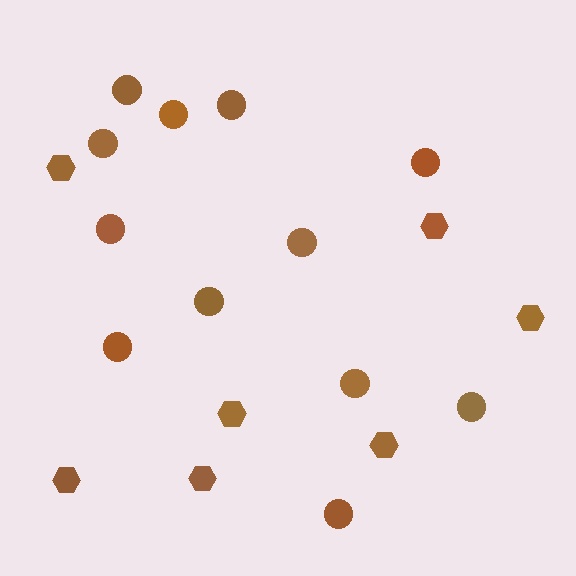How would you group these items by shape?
There are 2 groups: one group of circles (12) and one group of hexagons (7).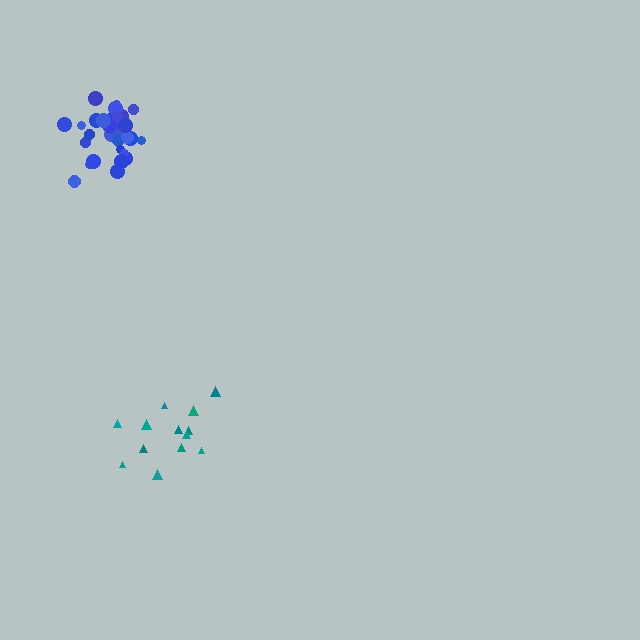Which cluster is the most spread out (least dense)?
Teal.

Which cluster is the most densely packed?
Blue.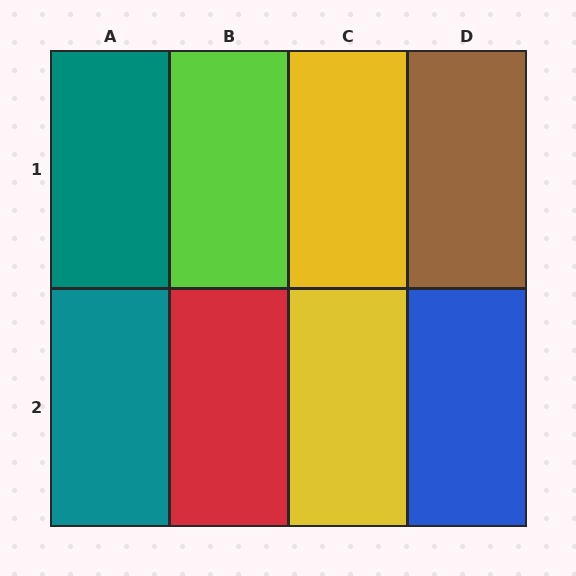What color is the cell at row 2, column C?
Yellow.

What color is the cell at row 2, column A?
Teal.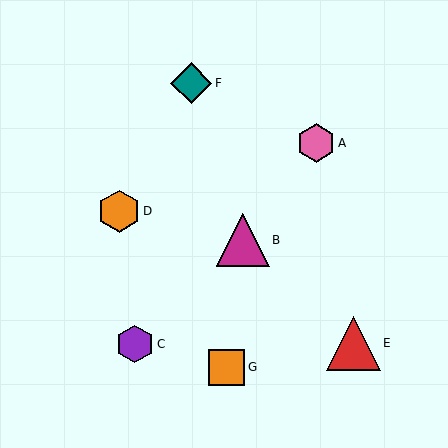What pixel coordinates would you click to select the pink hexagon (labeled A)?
Click at (316, 143) to select the pink hexagon A.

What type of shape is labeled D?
Shape D is an orange hexagon.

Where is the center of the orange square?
The center of the orange square is at (227, 367).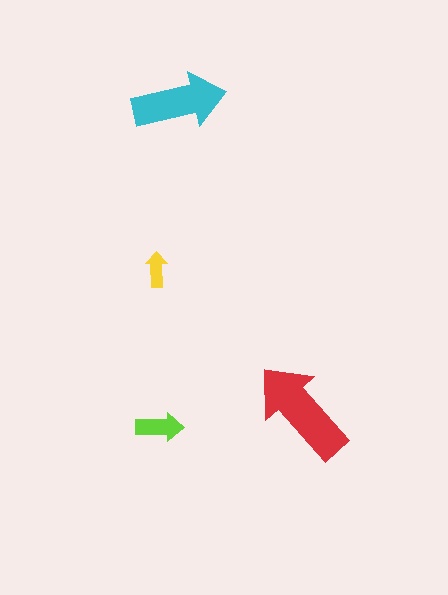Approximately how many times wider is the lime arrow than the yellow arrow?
About 1.5 times wider.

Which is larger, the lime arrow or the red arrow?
The red one.